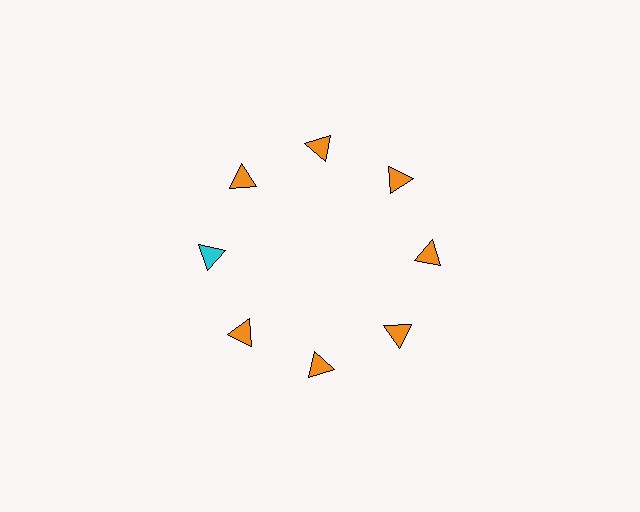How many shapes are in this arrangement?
There are 8 shapes arranged in a ring pattern.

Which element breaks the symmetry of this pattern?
The cyan triangle at roughly the 9 o'clock position breaks the symmetry. All other shapes are orange triangles.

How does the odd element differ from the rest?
It has a different color: cyan instead of orange.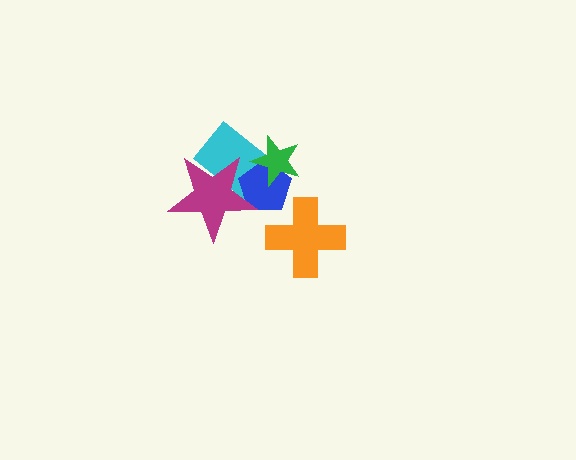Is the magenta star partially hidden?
No, no other shape covers it.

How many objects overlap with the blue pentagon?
3 objects overlap with the blue pentagon.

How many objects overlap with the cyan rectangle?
3 objects overlap with the cyan rectangle.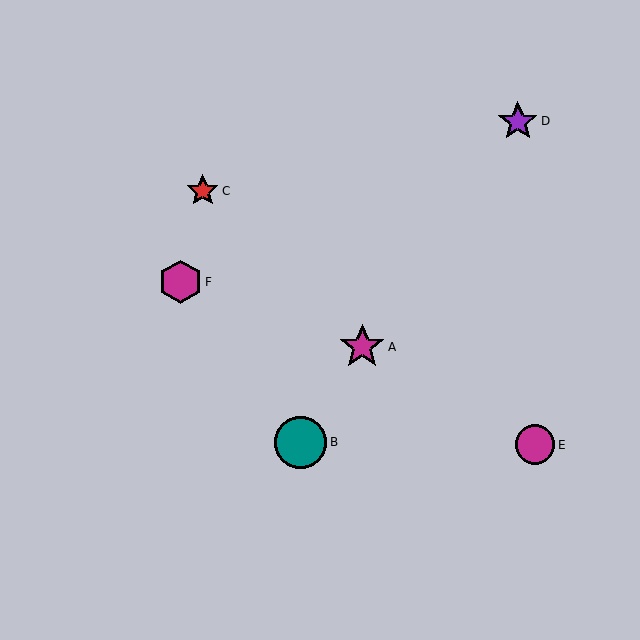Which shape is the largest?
The teal circle (labeled B) is the largest.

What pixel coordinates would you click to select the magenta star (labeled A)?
Click at (362, 347) to select the magenta star A.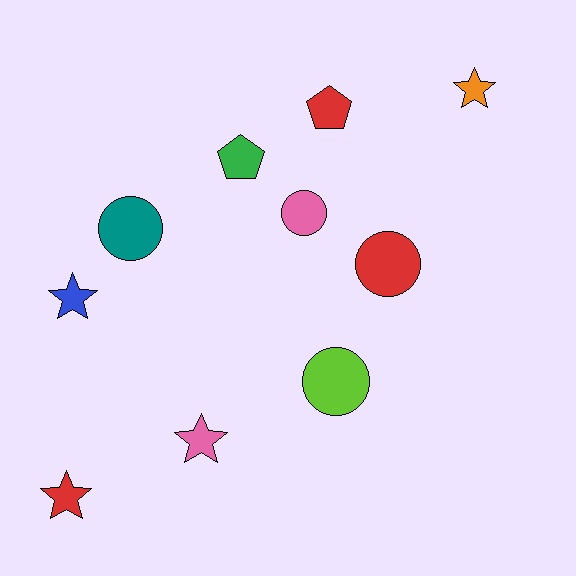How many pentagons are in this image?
There are 2 pentagons.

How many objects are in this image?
There are 10 objects.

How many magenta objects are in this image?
There are no magenta objects.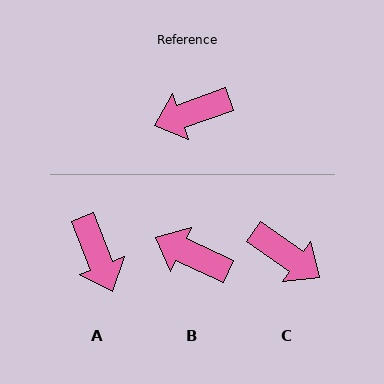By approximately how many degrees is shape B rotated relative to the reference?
Approximately 45 degrees clockwise.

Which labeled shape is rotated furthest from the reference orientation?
C, about 126 degrees away.